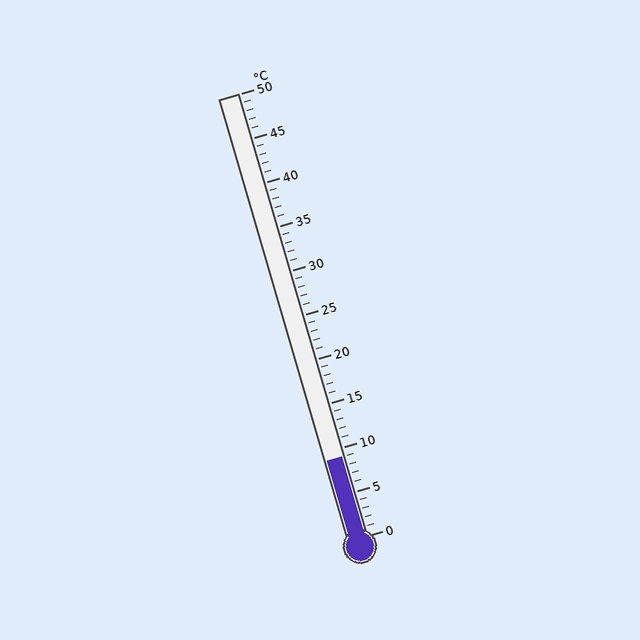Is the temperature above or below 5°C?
The temperature is above 5°C.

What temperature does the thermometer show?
The thermometer shows approximately 9°C.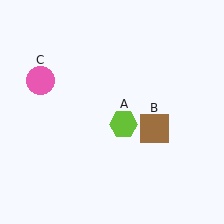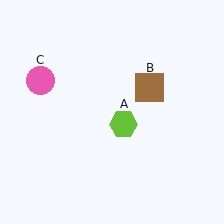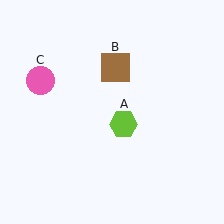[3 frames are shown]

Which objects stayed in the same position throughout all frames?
Lime hexagon (object A) and pink circle (object C) remained stationary.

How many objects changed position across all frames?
1 object changed position: brown square (object B).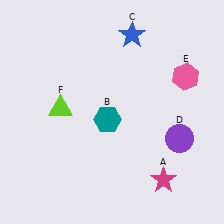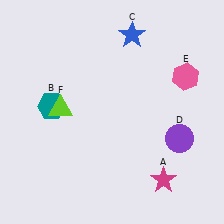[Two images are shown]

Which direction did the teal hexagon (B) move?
The teal hexagon (B) moved left.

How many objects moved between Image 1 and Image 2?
1 object moved between the two images.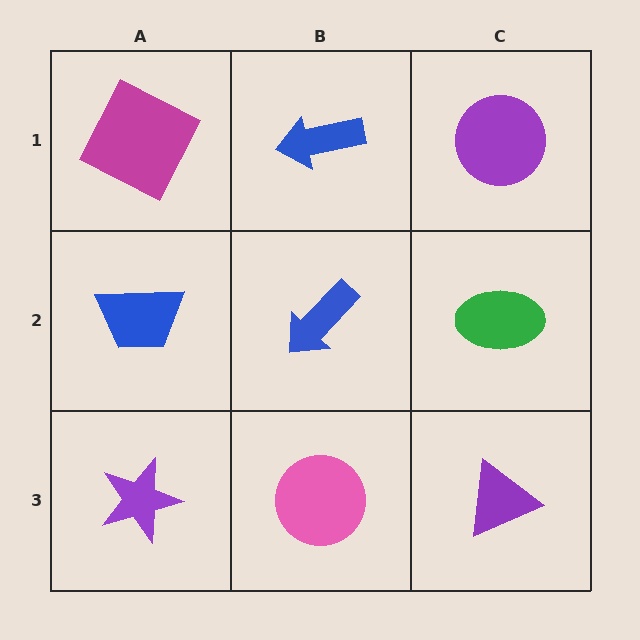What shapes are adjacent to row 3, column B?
A blue arrow (row 2, column B), a purple star (row 3, column A), a purple triangle (row 3, column C).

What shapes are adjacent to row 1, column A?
A blue trapezoid (row 2, column A), a blue arrow (row 1, column B).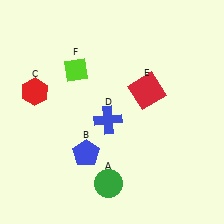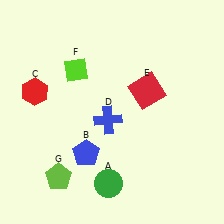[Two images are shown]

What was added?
A lime pentagon (G) was added in Image 2.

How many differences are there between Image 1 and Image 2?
There is 1 difference between the two images.